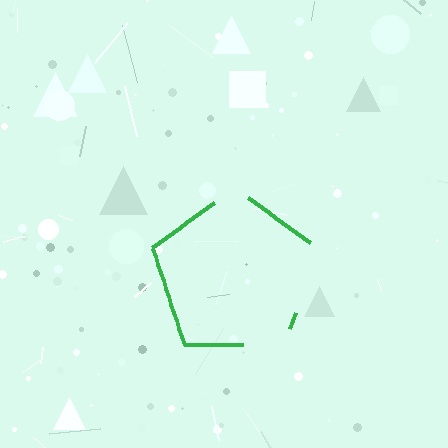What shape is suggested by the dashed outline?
The dashed outline suggests a pentagon.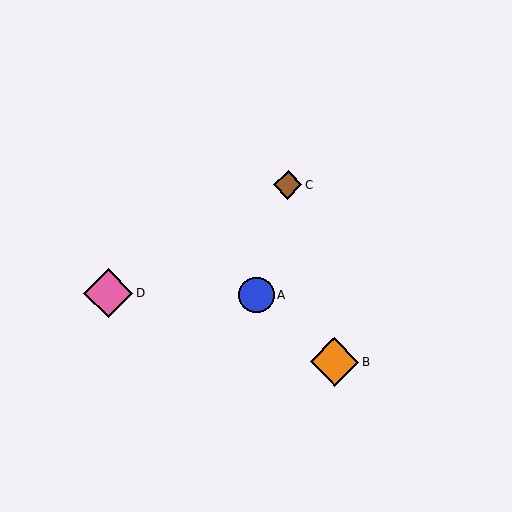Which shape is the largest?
The pink diamond (labeled D) is the largest.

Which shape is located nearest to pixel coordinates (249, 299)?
The blue circle (labeled A) at (256, 295) is nearest to that location.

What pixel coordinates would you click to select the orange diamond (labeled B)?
Click at (335, 362) to select the orange diamond B.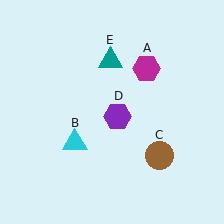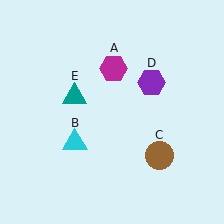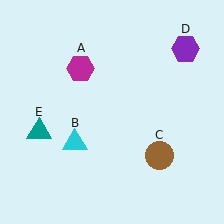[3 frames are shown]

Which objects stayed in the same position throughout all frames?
Cyan triangle (object B) and brown circle (object C) remained stationary.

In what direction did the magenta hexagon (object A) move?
The magenta hexagon (object A) moved left.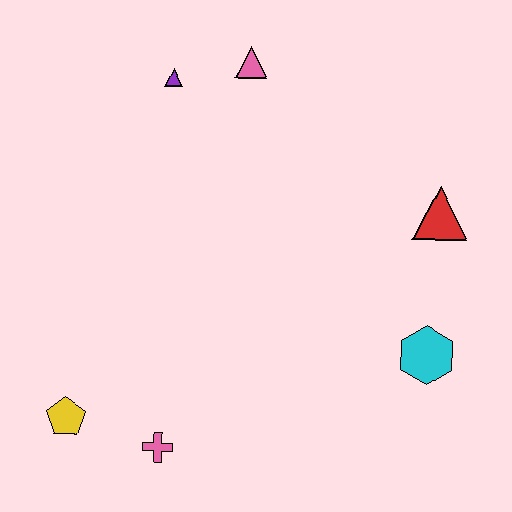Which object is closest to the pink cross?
The yellow pentagon is closest to the pink cross.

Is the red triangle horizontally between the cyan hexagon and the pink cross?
No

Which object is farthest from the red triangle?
The yellow pentagon is farthest from the red triangle.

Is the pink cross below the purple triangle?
Yes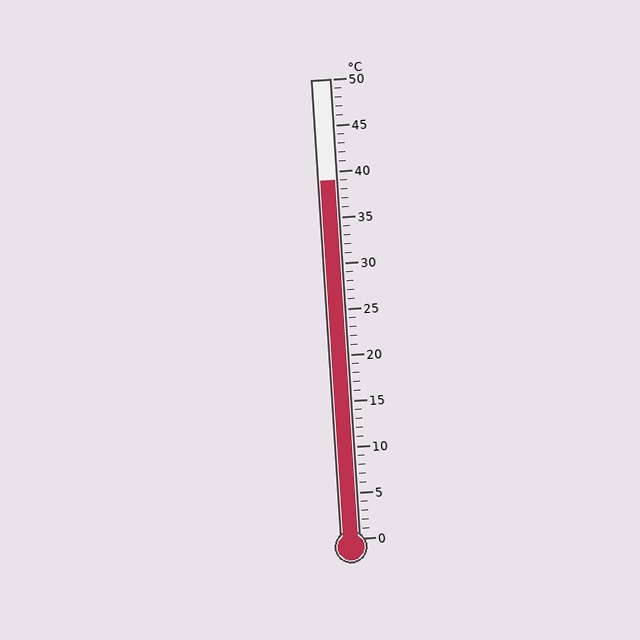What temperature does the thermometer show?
The thermometer shows approximately 39°C.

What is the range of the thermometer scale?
The thermometer scale ranges from 0°C to 50°C.